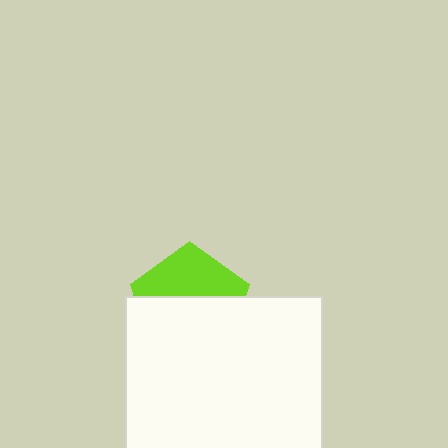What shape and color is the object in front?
The object in front is a white rectangle.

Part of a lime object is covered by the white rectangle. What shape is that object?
It is a pentagon.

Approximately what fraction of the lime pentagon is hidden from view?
Roughly 59% of the lime pentagon is hidden behind the white rectangle.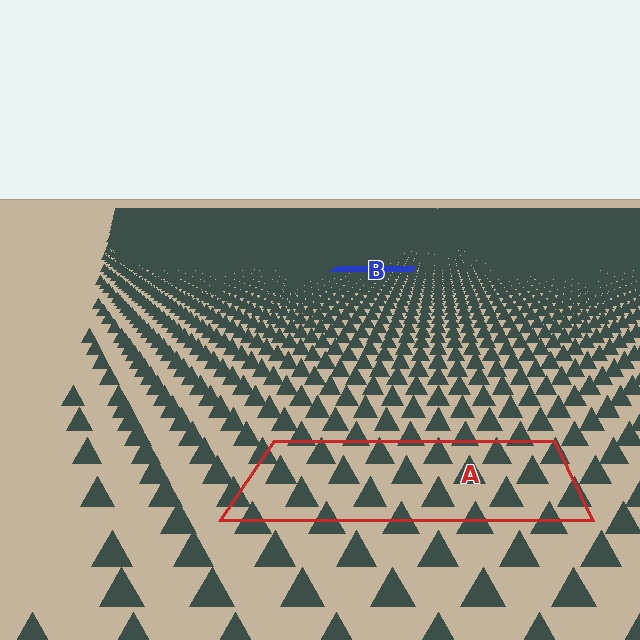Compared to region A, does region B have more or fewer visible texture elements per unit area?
Region B has more texture elements per unit area — they are packed more densely because it is farther away.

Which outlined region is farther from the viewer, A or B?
Region B is farther from the viewer — the texture elements inside it appear smaller and more densely packed.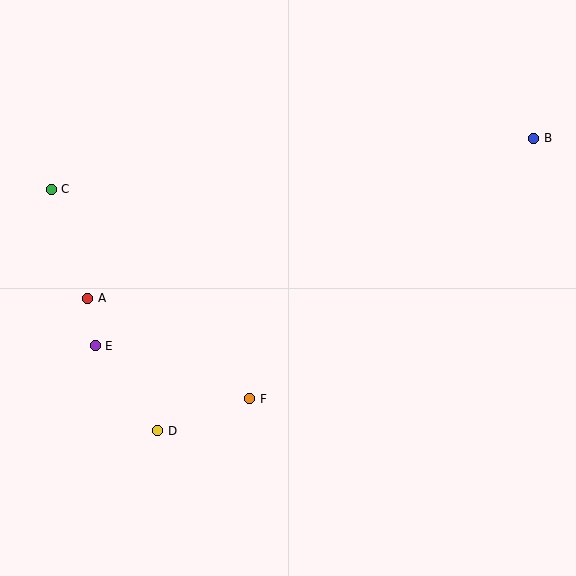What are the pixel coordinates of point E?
Point E is at (95, 346).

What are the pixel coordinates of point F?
Point F is at (250, 399).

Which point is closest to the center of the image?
Point F at (250, 399) is closest to the center.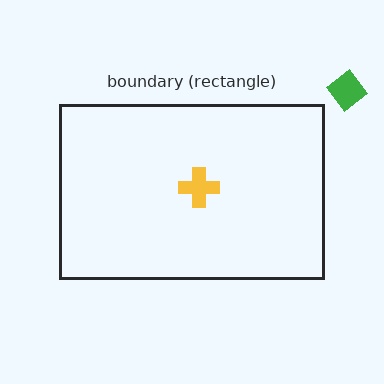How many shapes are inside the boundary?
1 inside, 1 outside.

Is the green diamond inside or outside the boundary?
Outside.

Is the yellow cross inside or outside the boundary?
Inside.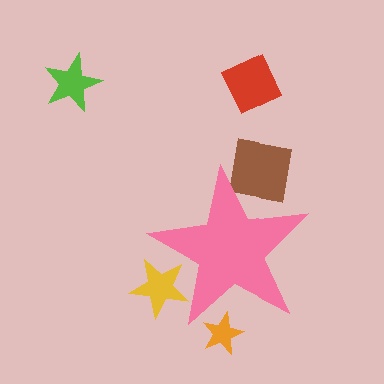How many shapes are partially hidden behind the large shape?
3 shapes are partially hidden.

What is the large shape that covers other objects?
A pink star.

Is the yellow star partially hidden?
Yes, the yellow star is partially hidden behind the pink star.